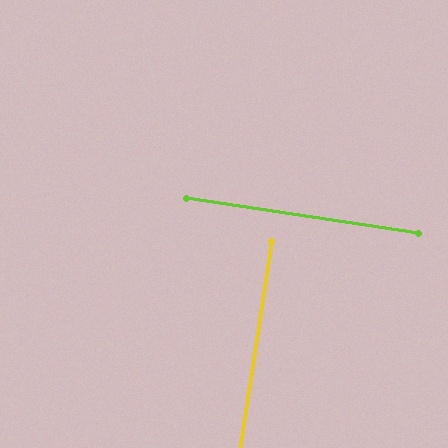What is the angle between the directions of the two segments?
Approximately 90 degrees.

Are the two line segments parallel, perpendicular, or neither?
Perpendicular — they meet at approximately 90°.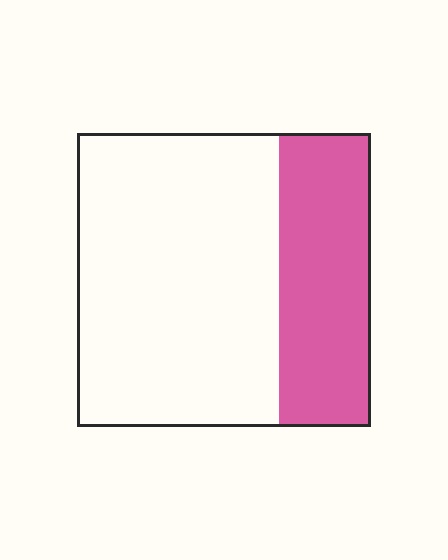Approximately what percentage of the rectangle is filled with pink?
Approximately 30%.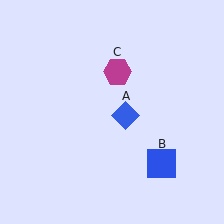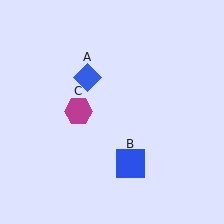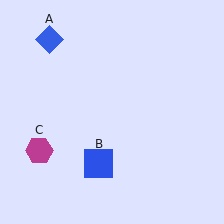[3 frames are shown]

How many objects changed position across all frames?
3 objects changed position: blue diamond (object A), blue square (object B), magenta hexagon (object C).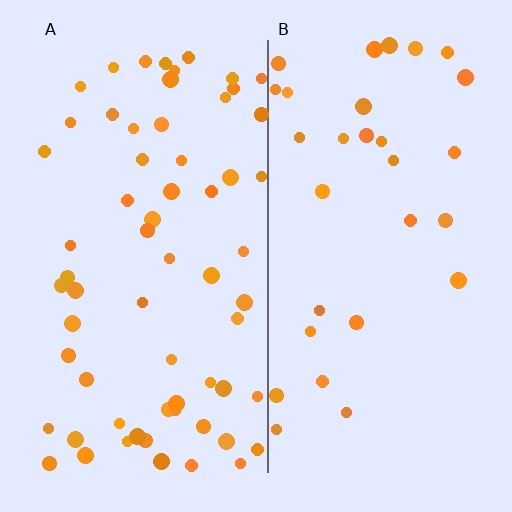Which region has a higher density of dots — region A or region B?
A (the left).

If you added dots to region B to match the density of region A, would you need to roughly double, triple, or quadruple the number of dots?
Approximately double.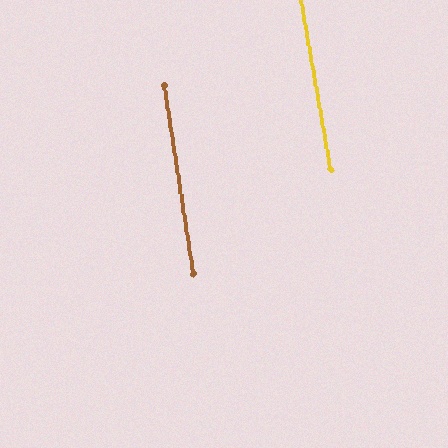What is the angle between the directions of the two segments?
Approximately 1 degree.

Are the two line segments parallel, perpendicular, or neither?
Parallel — their directions differ by only 1.0°.